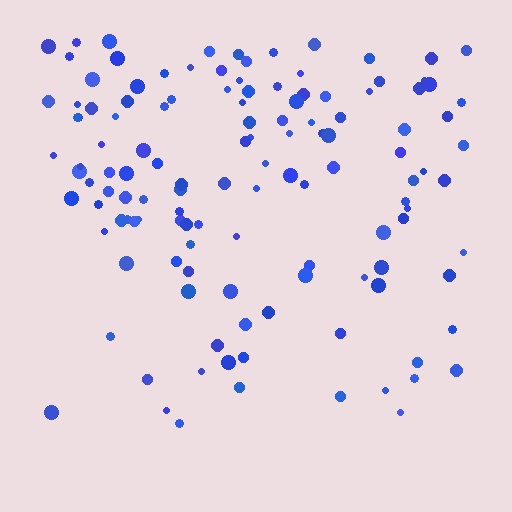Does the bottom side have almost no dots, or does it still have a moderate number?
Still a moderate number, just noticeably fewer than the top.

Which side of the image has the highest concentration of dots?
The top.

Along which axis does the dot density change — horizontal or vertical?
Vertical.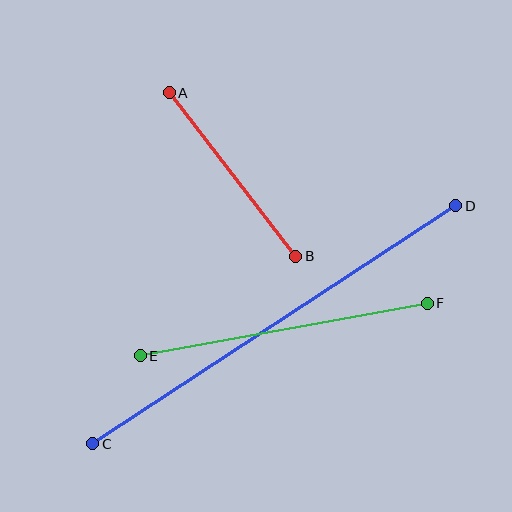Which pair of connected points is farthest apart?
Points C and D are farthest apart.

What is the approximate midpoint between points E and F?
The midpoint is at approximately (284, 330) pixels.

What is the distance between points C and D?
The distance is approximately 434 pixels.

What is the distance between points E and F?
The distance is approximately 292 pixels.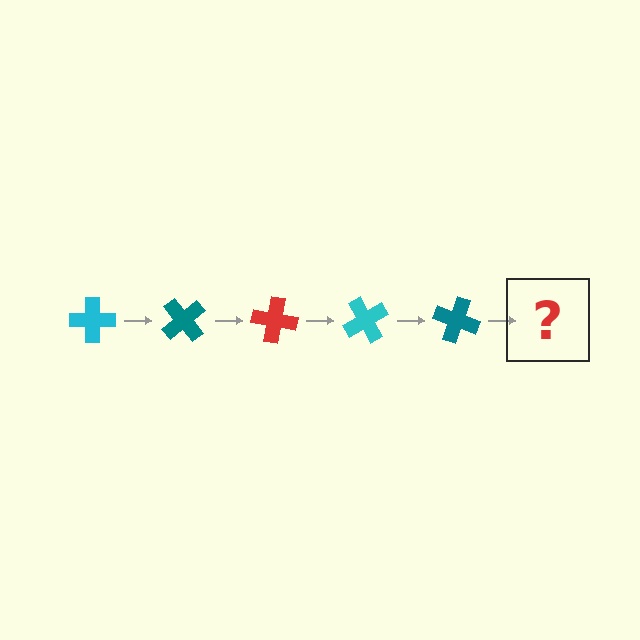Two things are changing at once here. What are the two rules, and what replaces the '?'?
The two rules are that it rotates 50 degrees each step and the color cycles through cyan, teal, and red. The '?' should be a red cross, rotated 250 degrees from the start.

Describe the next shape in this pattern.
It should be a red cross, rotated 250 degrees from the start.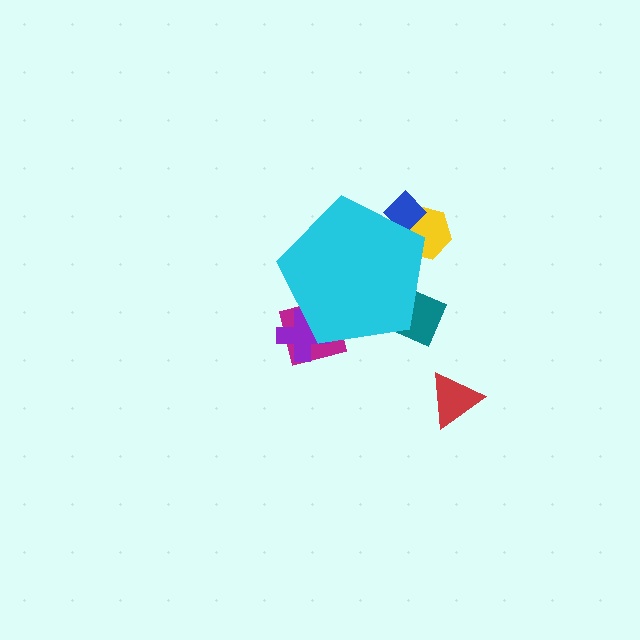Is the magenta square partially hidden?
Yes, the magenta square is partially hidden behind the cyan pentagon.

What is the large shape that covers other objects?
A cyan pentagon.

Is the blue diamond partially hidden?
Yes, the blue diamond is partially hidden behind the cyan pentagon.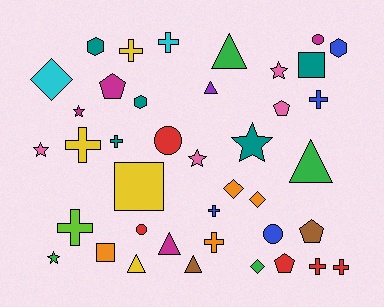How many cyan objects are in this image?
There are 2 cyan objects.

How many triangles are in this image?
There are 6 triangles.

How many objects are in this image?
There are 40 objects.